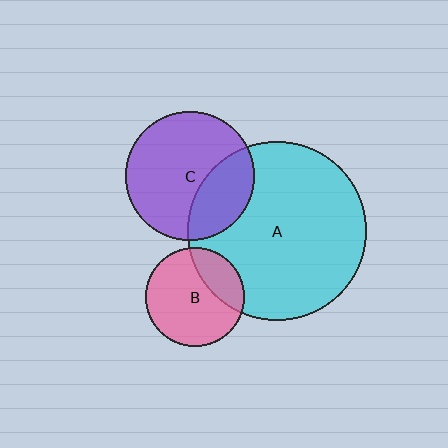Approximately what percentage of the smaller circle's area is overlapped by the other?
Approximately 30%.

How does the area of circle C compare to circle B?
Approximately 1.7 times.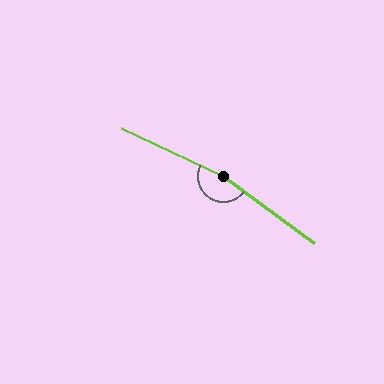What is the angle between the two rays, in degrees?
Approximately 169 degrees.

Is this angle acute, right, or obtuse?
It is obtuse.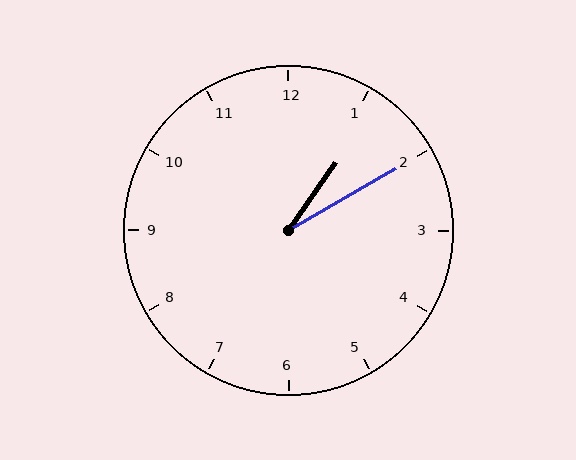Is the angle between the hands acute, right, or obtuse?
It is acute.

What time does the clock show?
1:10.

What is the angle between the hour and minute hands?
Approximately 25 degrees.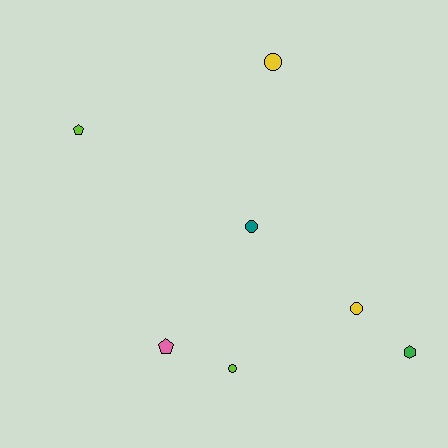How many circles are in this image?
There are 4 circles.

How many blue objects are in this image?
There are no blue objects.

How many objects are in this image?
There are 7 objects.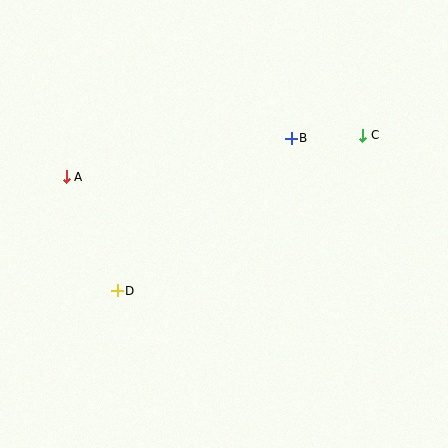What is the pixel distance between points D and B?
The distance between D and B is 231 pixels.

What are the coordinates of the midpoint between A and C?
The midpoint between A and C is at (214, 156).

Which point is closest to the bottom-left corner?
Point D is closest to the bottom-left corner.